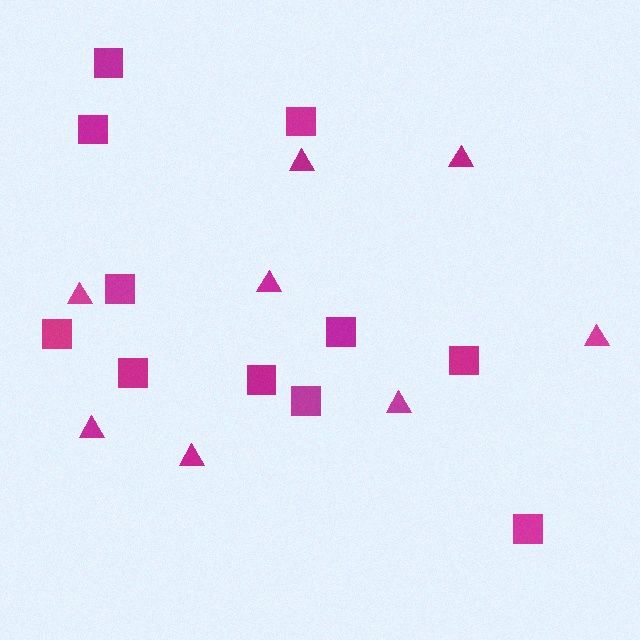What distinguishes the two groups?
There are 2 groups: one group of triangles (8) and one group of squares (11).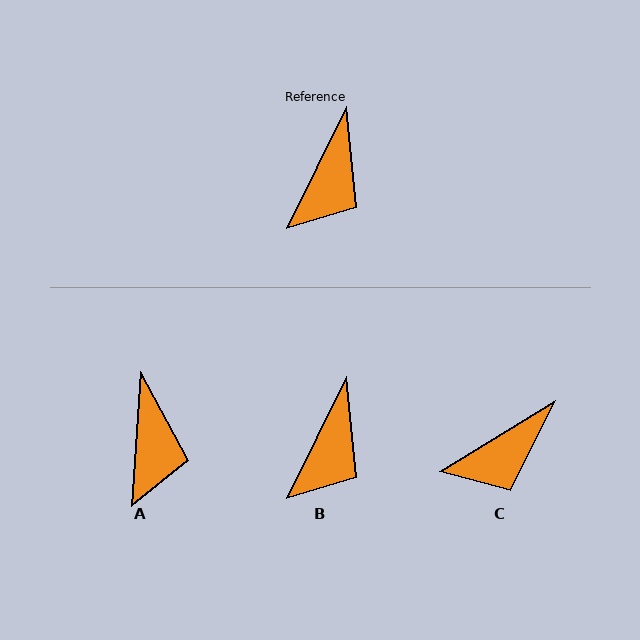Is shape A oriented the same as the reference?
No, it is off by about 22 degrees.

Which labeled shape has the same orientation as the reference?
B.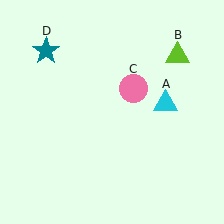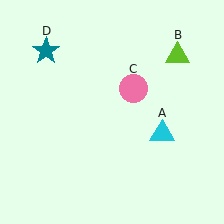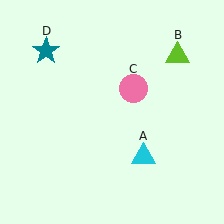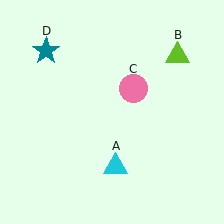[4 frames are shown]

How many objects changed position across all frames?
1 object changed position: cyan triangle (object A).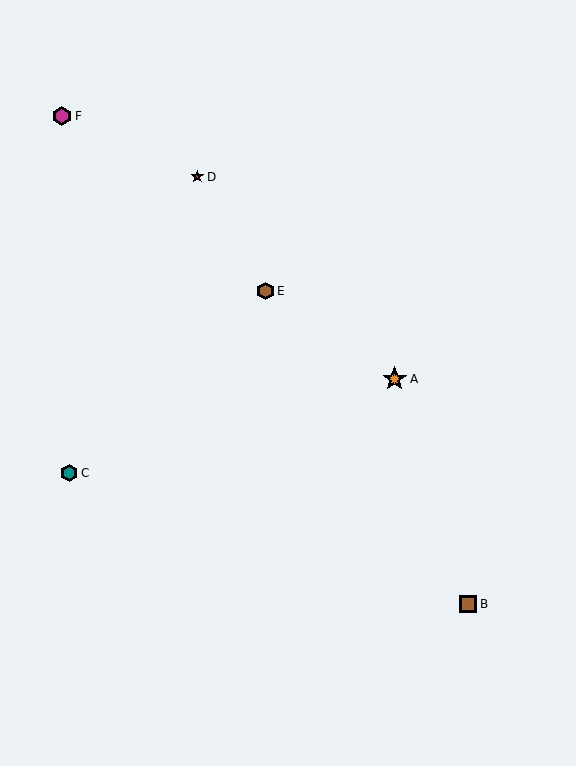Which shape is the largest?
The orange star (labeled A) is the largest.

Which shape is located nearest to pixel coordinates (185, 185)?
The red star (labeled D) at (197, 177) is nearest to that location.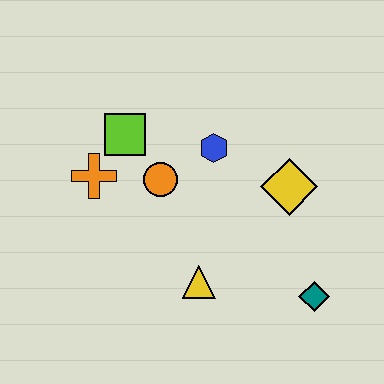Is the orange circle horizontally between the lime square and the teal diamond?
Yes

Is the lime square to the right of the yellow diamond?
No